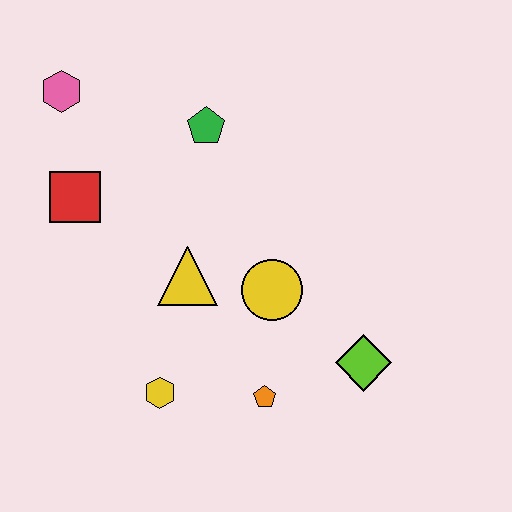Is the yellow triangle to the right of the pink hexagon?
Yes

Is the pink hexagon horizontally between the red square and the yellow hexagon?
No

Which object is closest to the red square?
The pink hexagon is closest to the red square.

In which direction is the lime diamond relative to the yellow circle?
The lime diamond is to the right of the yellow circle.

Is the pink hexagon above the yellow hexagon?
Yes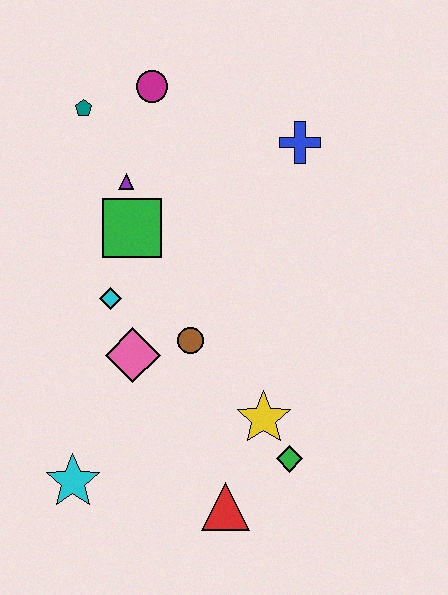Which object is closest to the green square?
The purple triangle is closest to the green square.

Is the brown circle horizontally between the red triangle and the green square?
Yes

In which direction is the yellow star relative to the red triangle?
The yellow star is above the red triangle.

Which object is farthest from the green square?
The red triangle is farthest from the green square.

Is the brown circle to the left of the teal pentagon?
No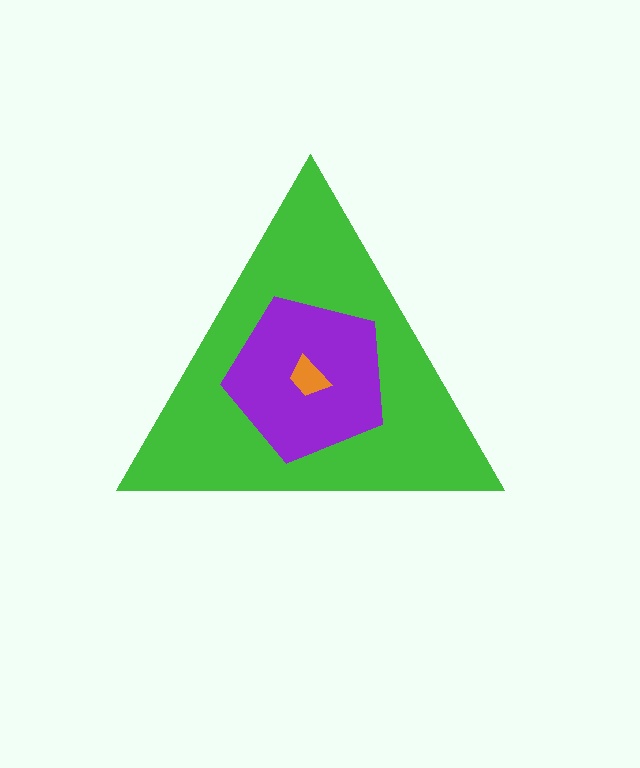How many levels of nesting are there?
3.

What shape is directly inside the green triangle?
The purple pentagon.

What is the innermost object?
The orange trapezoid.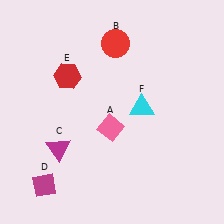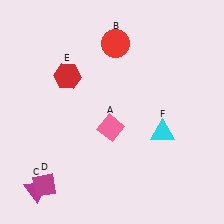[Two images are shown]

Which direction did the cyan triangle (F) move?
The cyan triangle (F) moved down.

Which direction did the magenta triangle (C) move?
The magenta triangle (C) moved down.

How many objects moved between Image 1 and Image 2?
2 objects moved between the two images.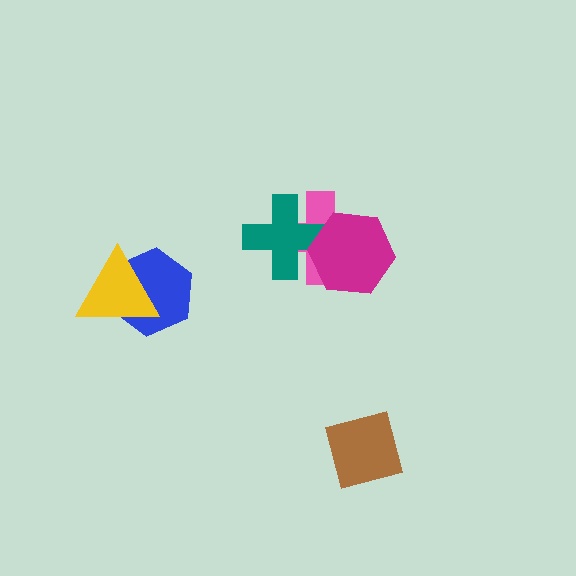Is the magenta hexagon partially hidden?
No, no other shape covers it.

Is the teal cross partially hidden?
Yes, it is partially covered by another shape.